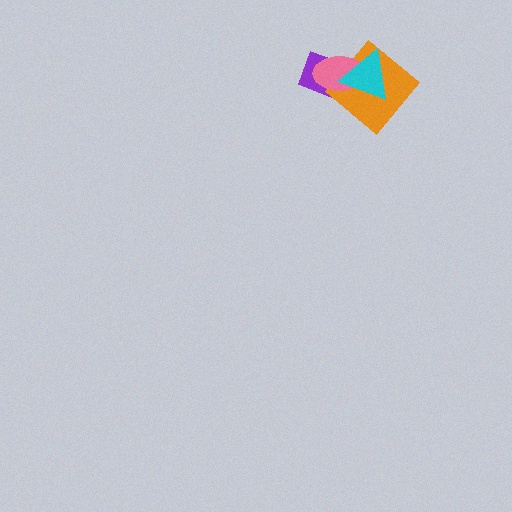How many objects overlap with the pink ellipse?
3 objects overlap with the pink ellipse.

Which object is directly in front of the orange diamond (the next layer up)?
The pink ellipse is directly in front of the orange diamond.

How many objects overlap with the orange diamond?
3 objects overlap with the orange diamond.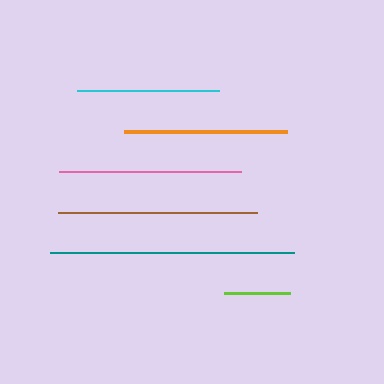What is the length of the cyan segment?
The cyan segment is approximately 141 pixels long.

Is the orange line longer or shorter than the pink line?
The pink line is longer than the orange line.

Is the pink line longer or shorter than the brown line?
The brown line is longer than the pink line.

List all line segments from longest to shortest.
From longest to shortest: teal, brown, pink, orange, cyan, lime.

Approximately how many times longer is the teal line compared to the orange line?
The teal line is approximately 1.5 times the length of the orange line.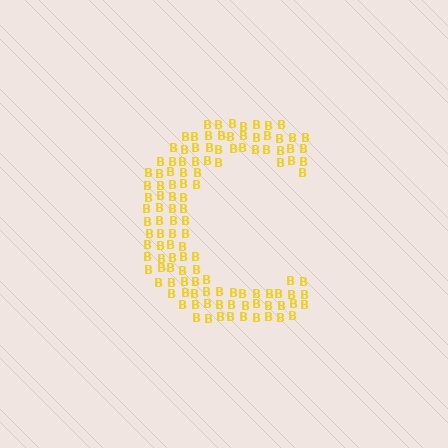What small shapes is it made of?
It is made of small letter B's.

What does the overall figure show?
The overall figure shows the letter C.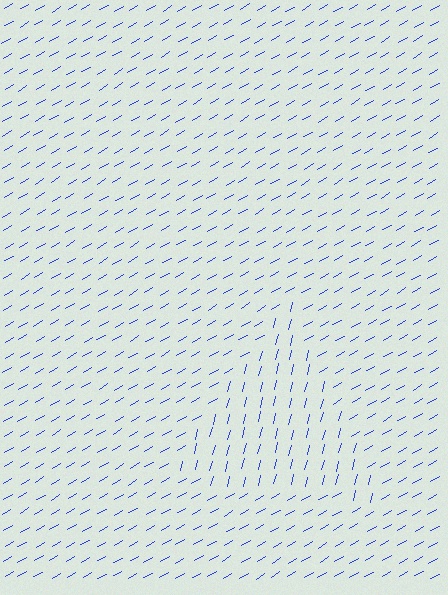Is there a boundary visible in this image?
Yes, there is a texture boundary formed by a change in line orientation.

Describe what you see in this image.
The image is filled with small blue line segments. A triangle region in the image has lines oriented differently from the surrounding lines, creating a visible texture boundary.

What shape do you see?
I see a triangle.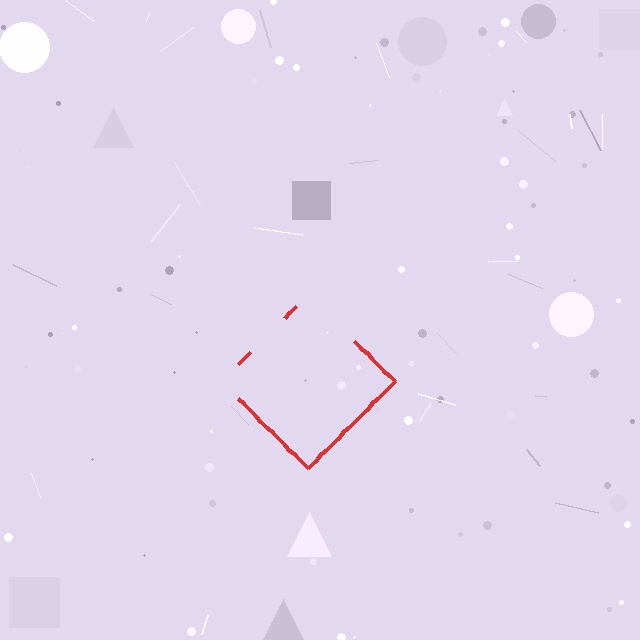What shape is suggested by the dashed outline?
The dashed outline suggests a diamond.